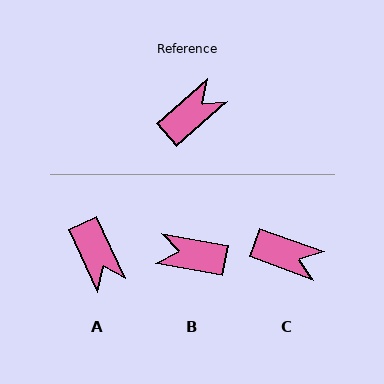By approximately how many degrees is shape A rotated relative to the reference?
Approximately 106 degrees clockwise.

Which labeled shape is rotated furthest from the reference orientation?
B, about 128 degrees away.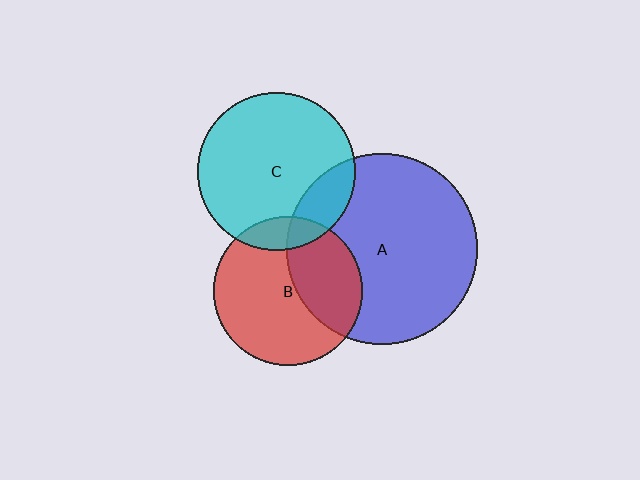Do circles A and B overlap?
Yes.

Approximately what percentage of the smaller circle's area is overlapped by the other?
Approximately 35%.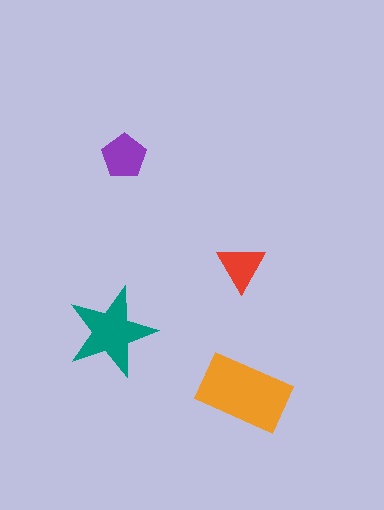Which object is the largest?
The orange rectangle.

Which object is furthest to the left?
The teal star is leftmost.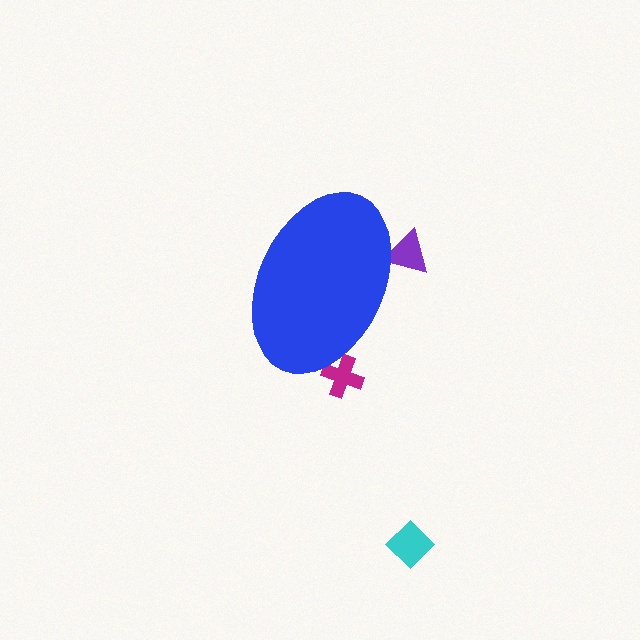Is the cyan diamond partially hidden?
No, the cyan diamond is fully visible.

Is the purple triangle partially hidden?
Yes, the purple triangle is partially hidden behind the blue ellipse.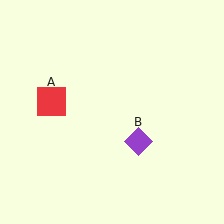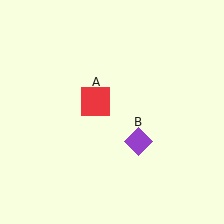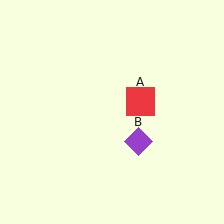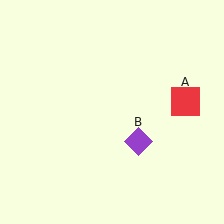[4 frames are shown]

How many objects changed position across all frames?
1 object changed position: red square (object A).